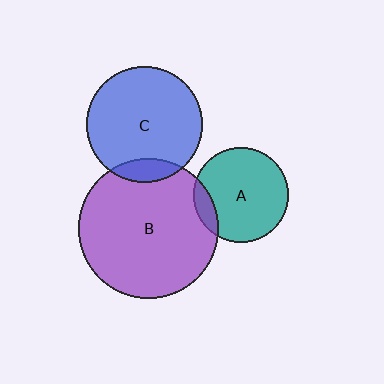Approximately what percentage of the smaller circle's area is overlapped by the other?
Approximately 10%.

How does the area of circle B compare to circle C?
Approximately 1.5 times.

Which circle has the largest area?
Circle B (purple).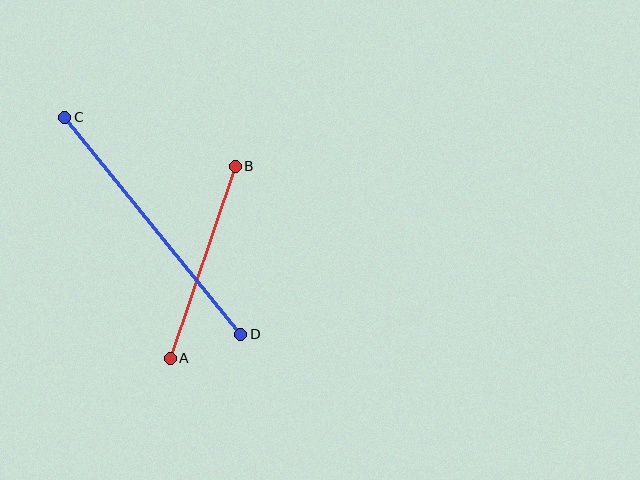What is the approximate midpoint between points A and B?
The midpoint is at approximately (203, 262) pixels.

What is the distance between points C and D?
The distance is approximately 279 pixels.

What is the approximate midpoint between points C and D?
The midpoint is at approximately (153, 226) pixels.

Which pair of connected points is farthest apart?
Points C and D are farthest apart.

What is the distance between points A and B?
The distance is approximately 203 pixels.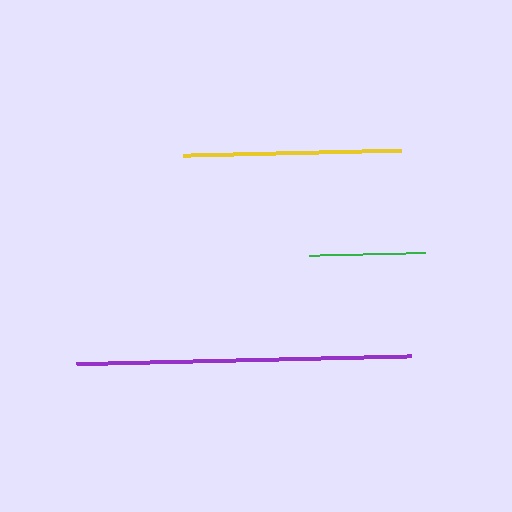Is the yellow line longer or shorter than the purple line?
The purple line is longer than the yellow line.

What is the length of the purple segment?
The purple segment is approximately 335 pixels long.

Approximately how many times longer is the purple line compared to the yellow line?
The purple line is approximately 1.5 times the length of the yellow line.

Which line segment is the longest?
The purple line is the longest at approximately 335 pixels.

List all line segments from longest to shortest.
From longest to shortest: purple, yellow, green.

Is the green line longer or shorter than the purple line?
The purple line is longer than the green line.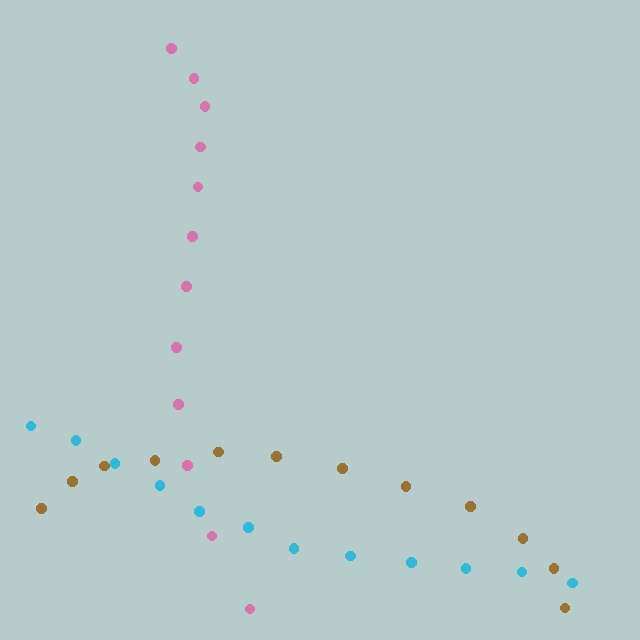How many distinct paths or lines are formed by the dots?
There are 3 distinct paths.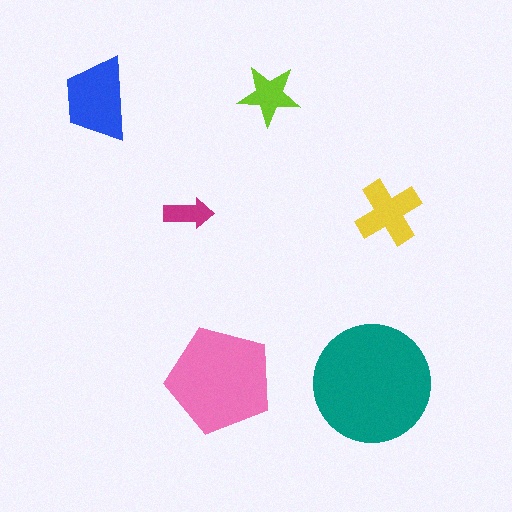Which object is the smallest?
The magenta arrow.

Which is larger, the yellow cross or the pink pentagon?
The pink pentagon.